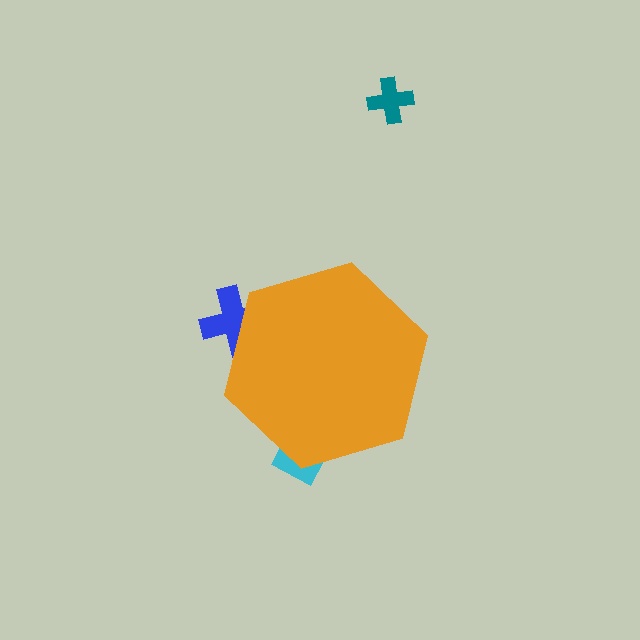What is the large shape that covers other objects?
An orange hexagon.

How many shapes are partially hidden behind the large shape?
2 shapes are partially hidden.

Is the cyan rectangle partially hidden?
Yes, the cyan rectangle is partially hidden behind the orange hexagon.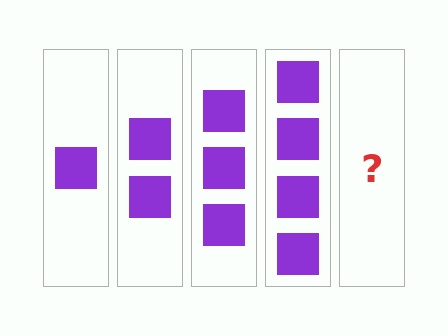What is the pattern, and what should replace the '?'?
The pattern is that each step adds one more square. The '?' should be 5 squares.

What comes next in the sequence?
The next element should be 5 squares.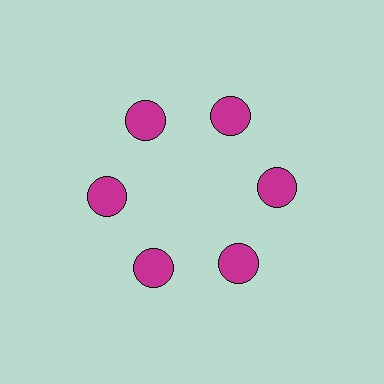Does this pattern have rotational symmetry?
Yes, this pattern has 6-fold rotational symmetry. It looks the same after rotating 60 degrees around the center.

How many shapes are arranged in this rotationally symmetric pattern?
There are 6 shapes, arranged in 6 groups of 1.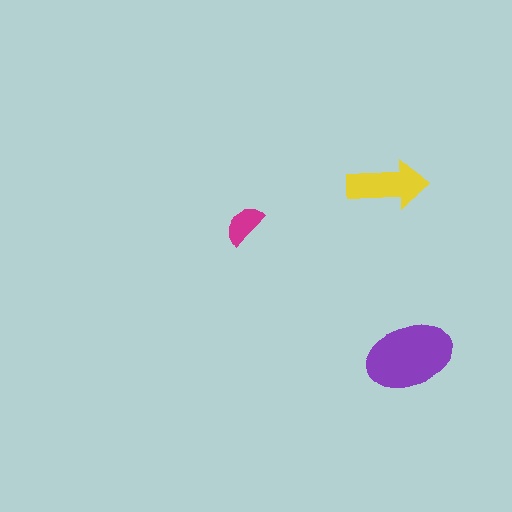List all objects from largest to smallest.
The purple ellipse, the yellow arrow, the magenta semicircle.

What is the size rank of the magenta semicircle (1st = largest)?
3rd.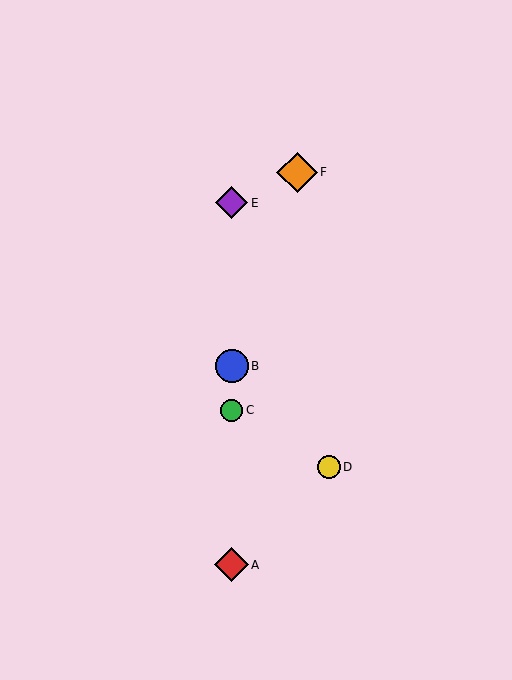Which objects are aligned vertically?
Objects A, B, C, E are aligned vertically.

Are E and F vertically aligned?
No, E is at x≈232 and F is at x≈297.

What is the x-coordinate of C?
Object C is at x≈232.